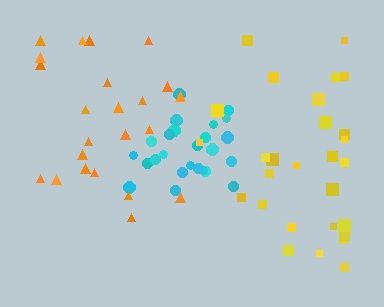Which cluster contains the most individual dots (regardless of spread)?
Yellow (28).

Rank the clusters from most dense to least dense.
cyan, yellow, orange.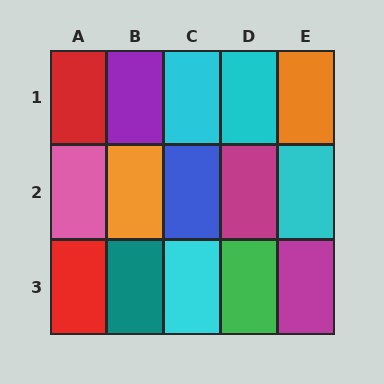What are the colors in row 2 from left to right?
Pink, orange, blue, magenta, cyan.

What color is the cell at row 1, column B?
Purple.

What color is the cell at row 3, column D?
Green.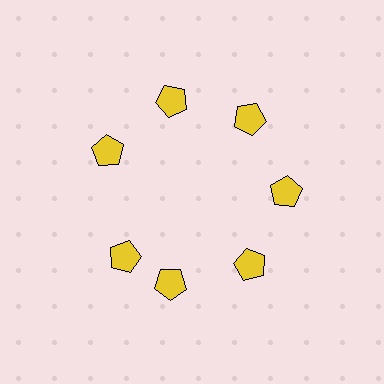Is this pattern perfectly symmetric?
No. The 7 yellow pentagons are arranged in a ring, but one element near the 8 o'clock position is rotated out of alignment along the ring, breaking the 7-fold rotational symmetry.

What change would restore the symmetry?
The symmetry would be restored by rotating it back into even spacing with its neighbors so that all 7 pentagons sit at equal angles and equal distance from the center.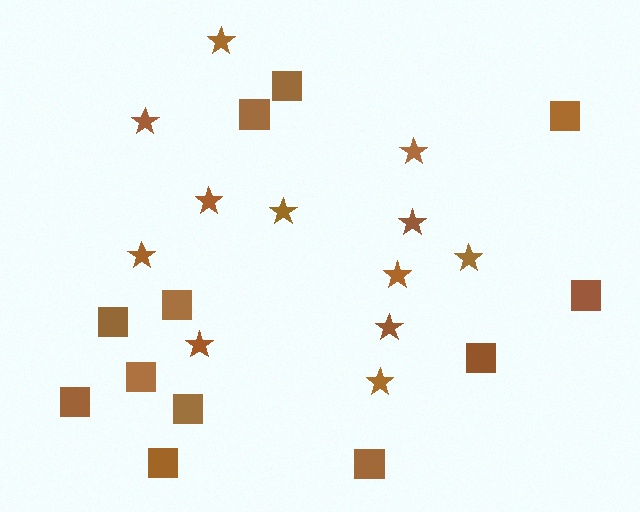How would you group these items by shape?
There are 2 groups: one group of squares (12) and one group of stars (12).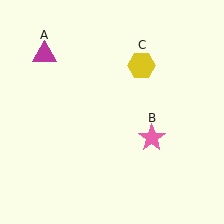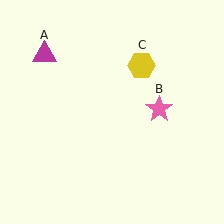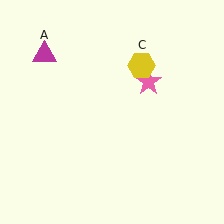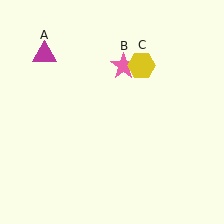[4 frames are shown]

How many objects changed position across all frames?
1 object changed position: pink star (object B).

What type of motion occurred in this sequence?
The pink star (object B) rotated counterclockwise around the center of the scene.